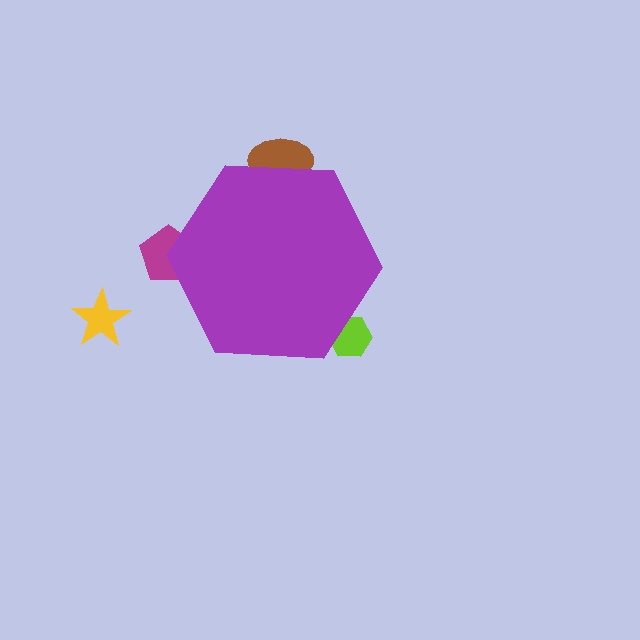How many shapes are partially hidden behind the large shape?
3 shapes are partially hidden.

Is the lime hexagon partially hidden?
Yes, the lime hexagon is partially hidden behind the purple hexagon.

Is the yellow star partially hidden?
No, the yellow star is fully visible.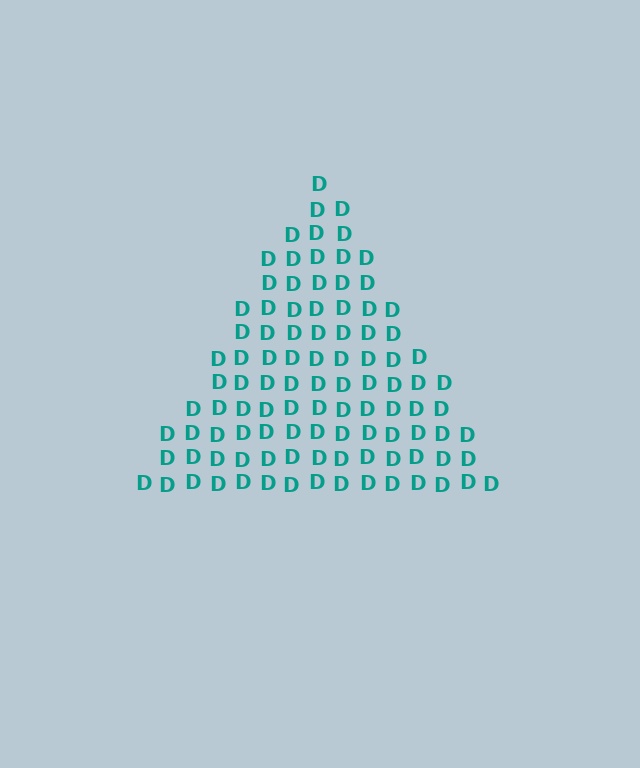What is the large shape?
The large shape is a triangle.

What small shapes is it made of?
It is made of small letter D's.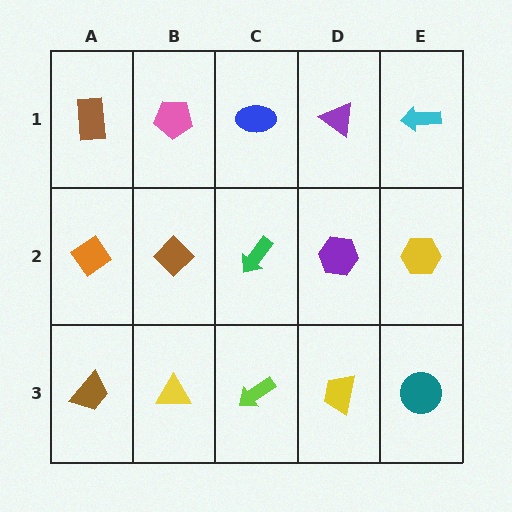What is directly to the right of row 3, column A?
A yellow triangle.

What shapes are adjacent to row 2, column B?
A pink pentagon (row 1, column B), a yellow triangle (row 3, column B), an orange diamond (row 2, column A), a green arrow (row 2, column C).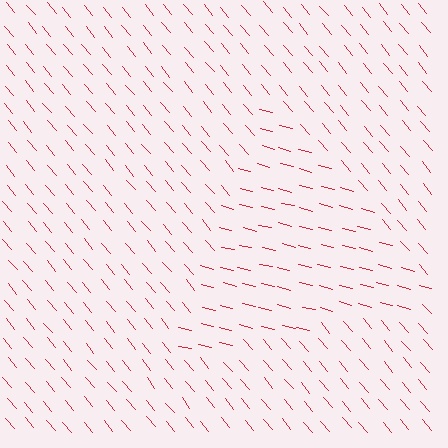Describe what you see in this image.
The image is filled with small red line segments. A triangle region in the image has lines oriented differently from the surrounding lines, creating a visible texture boundary.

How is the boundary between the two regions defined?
The boundary is defined purely by a change in line orientation (approximately 36 degrees difference). All lines are the same color and thickness.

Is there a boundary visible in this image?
Yes, there is a texture boundary formed by a change in line orientation.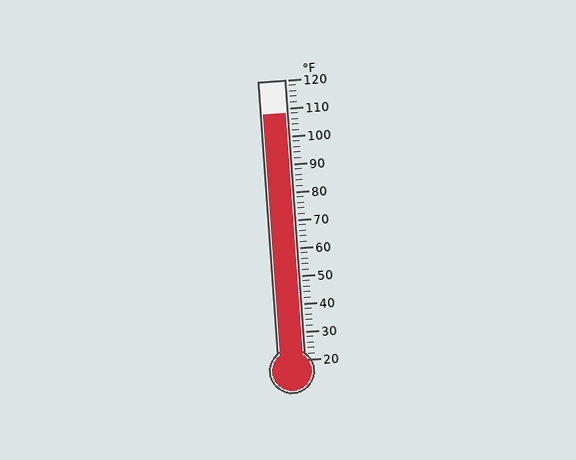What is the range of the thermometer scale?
The thermometer scale ranges from 20°F to 120°F.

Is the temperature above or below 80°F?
The temperature is above 80°F.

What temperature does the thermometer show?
The thermometer shows approximately 108°F.